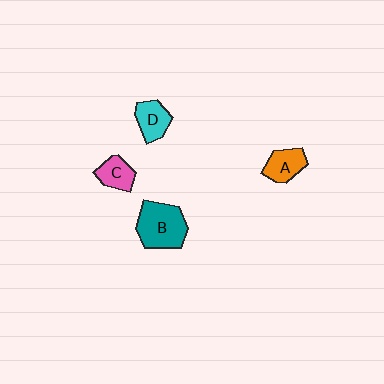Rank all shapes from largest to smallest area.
From largest to smallest: B (teal), A (orange), D (cyan), C (pink).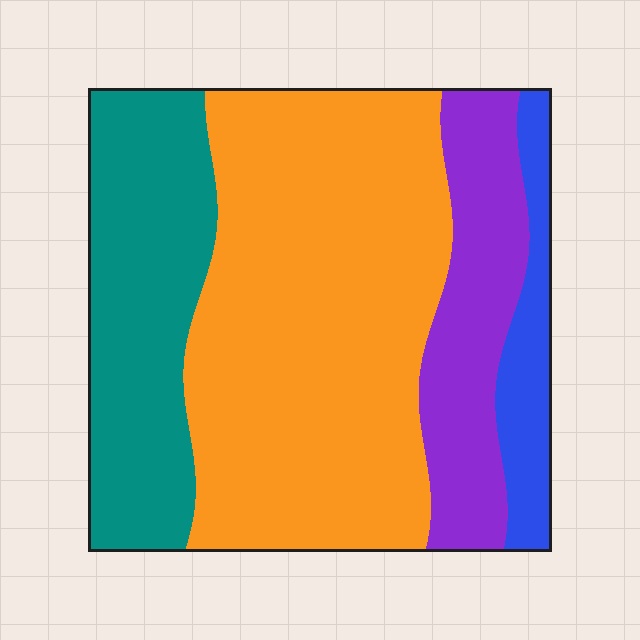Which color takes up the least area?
Blue, at roughly 10%.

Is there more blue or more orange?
Orange.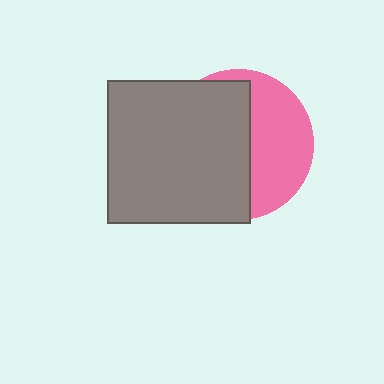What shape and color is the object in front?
The object in front is a gray square.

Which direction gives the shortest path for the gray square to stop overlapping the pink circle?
Moving left gives the shortest separation.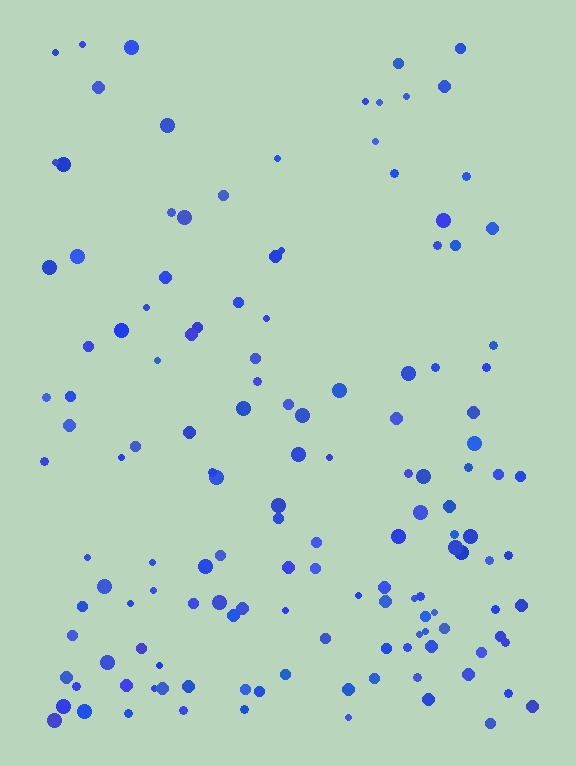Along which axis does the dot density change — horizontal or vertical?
Vertical.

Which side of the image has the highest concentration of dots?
The bottom.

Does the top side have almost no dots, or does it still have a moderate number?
Still a moderate number, just noticeably fewer than the bottom.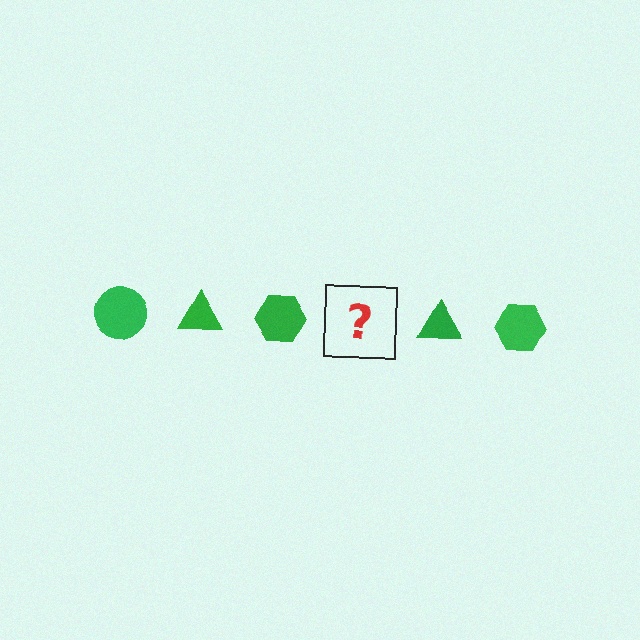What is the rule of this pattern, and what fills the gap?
The rule is that the pattern cycles through circle, triangle, hexagon shapes in green. The gap should be filled with a green circle.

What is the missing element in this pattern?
The missing element is a green circle.